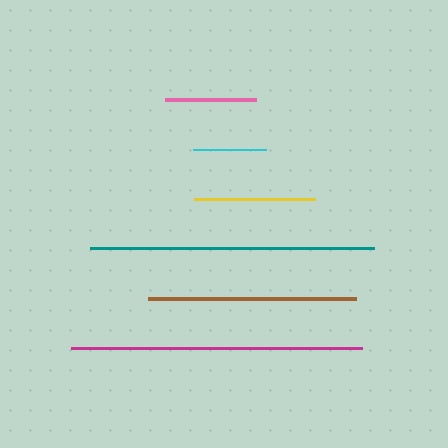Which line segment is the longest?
The magenta line is the longest at approximately 291 pixels.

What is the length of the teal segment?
The teal segment is approximately 284 pixels long.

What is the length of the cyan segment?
The cyan segment is approximately 72 pixels long.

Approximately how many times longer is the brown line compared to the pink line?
The brown line is approximately 2.3 times the length of the pink line.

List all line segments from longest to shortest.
From longest to shortest: magenta, teal, brown, yellow, pink, cyan.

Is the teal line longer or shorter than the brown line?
The teal line is longer than the brown line.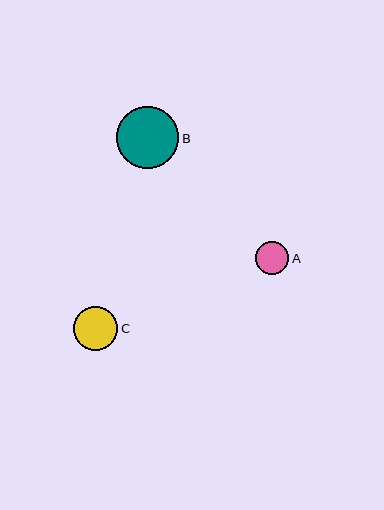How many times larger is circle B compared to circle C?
Circle B is approximately 1.4 times the size of circle C.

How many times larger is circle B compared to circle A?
Circle B is approximately 1.9 times the size of circle A.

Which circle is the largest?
Circle B is the largest with a size of approximately 62 pixels.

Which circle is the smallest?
Circle A is the smallest with a size of approximately 33 pixels.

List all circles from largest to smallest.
From largest to smallest: B, C, A.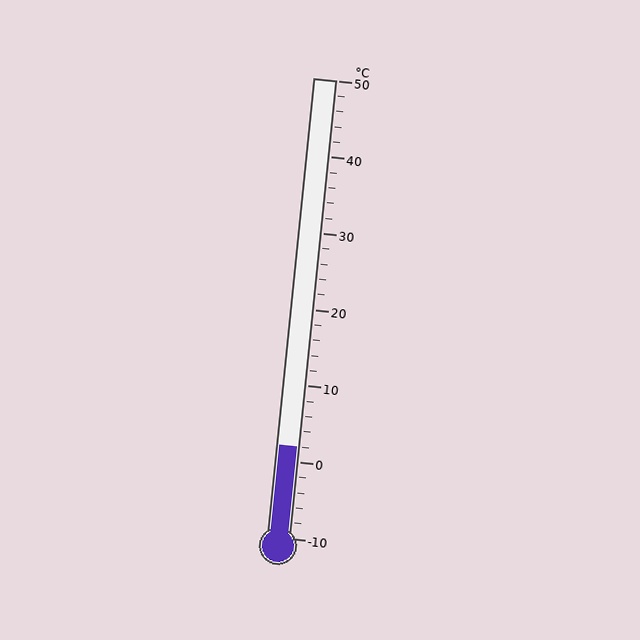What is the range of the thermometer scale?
The thermometer scale ranges from -10°C to 50°C.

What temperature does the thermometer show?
The thermometer shows approximately 2°C.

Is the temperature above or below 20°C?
The temperature is below 20°C.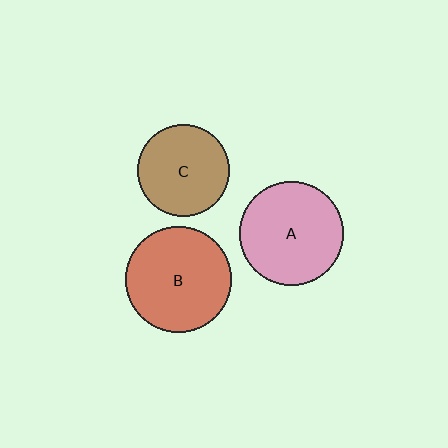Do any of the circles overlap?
No, none of the circles overlap.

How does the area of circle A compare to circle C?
Approximately 1.3 times.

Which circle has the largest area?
Circle B (red).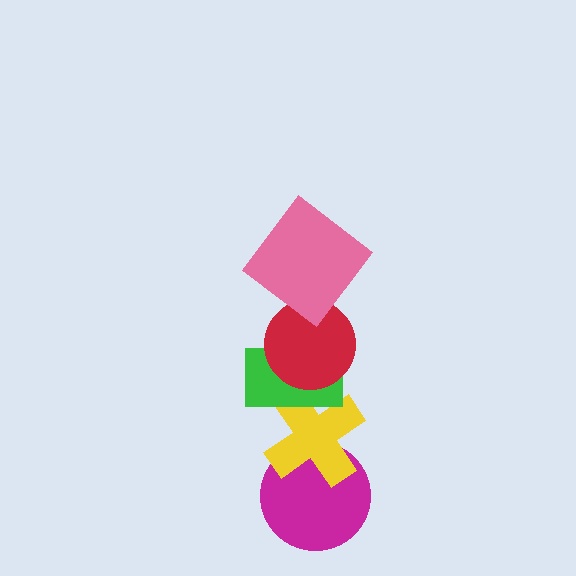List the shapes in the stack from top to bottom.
From top to bottom: the pink diamond, the red circle, the green rectangle, the yellow cross, the magenta circle.